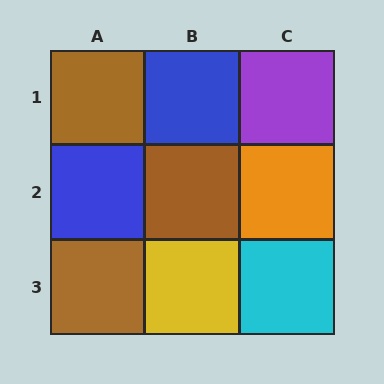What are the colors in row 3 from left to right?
Brown, yellow, cyan.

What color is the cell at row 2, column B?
Brown.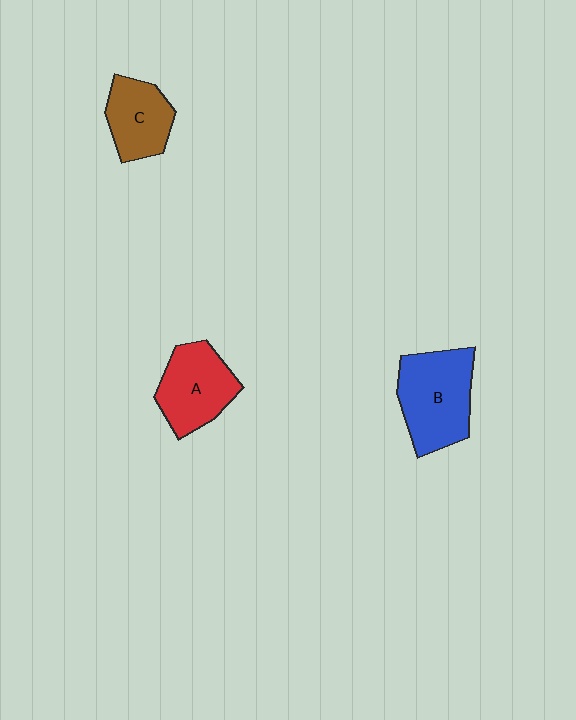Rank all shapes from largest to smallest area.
From largest to smallest: B (blue), A (red), C (brown).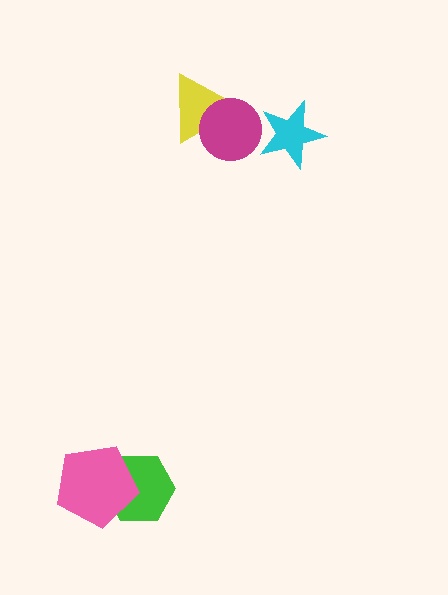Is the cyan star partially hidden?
No, no other shape covers it.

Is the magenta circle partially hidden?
Yes, it is partially covered by another shape.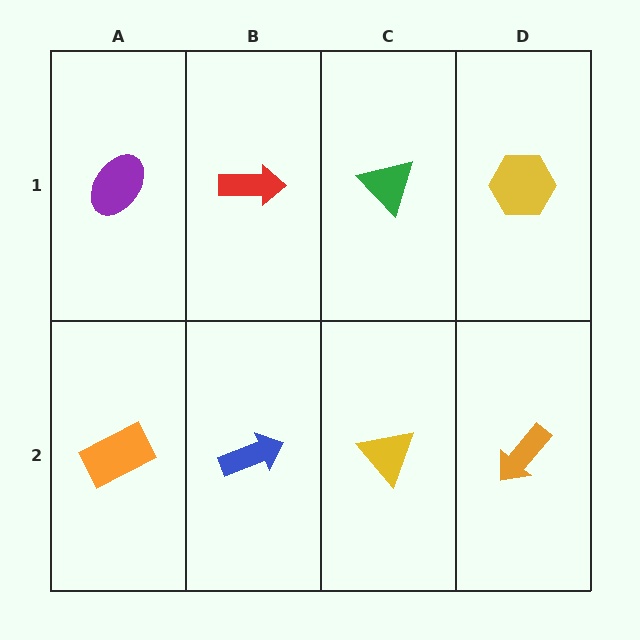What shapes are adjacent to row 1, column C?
A yellow triangle (row 2, column C), a red arrow (row 1, column B), a yellow hexagon (row 1, column D).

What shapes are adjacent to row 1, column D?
An orange arrow (row 2, column D), a green triangle (row 1, column C).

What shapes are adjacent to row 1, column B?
A blue arrow (row 2, column B), a purple ellipse (row 1, column A), a green triangle (row 1, column C).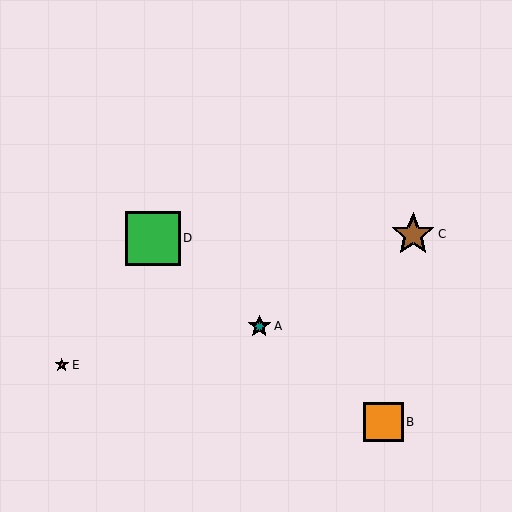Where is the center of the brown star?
The center of the brown star is at (413, 234).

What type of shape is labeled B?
Shape B is an orange square.